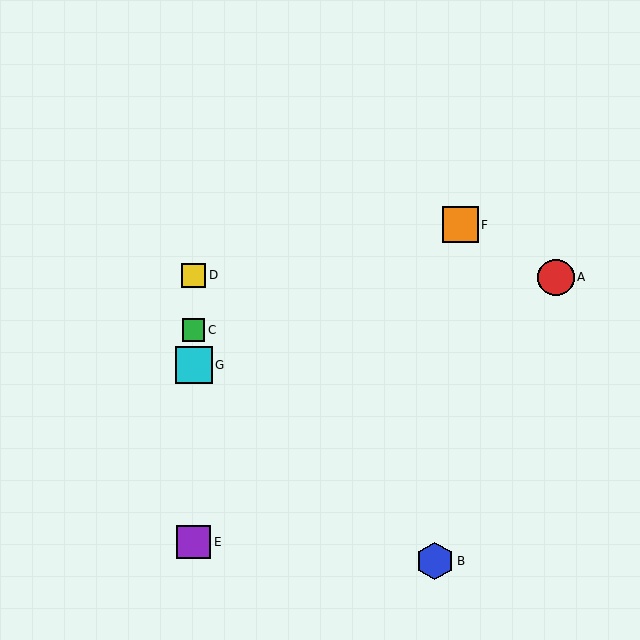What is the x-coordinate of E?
Object E is at x≈194.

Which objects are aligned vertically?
Objects C, D, E, G are aligned vertically.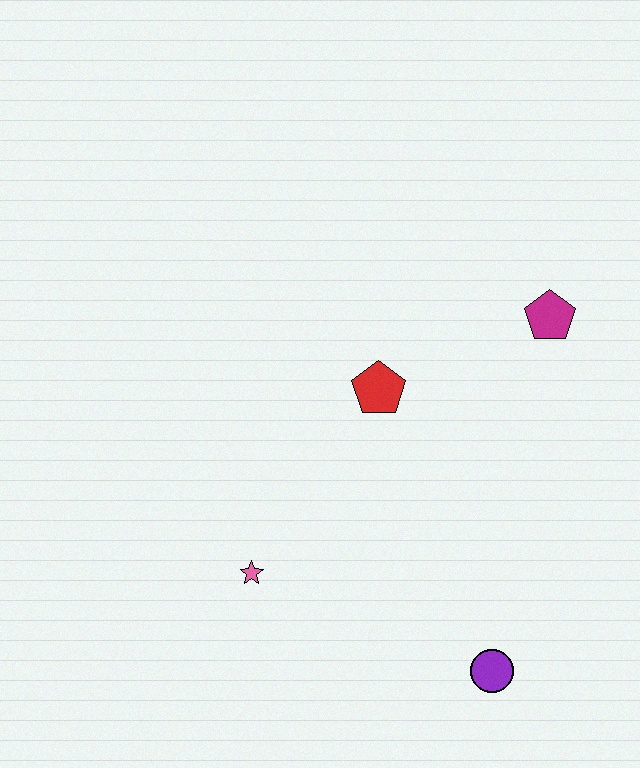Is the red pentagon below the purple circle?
No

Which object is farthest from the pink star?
The magenta pentagon is farthest from the pink star.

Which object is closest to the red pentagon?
The magenta pentagon is closest to the red pentagon.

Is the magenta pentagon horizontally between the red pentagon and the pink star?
No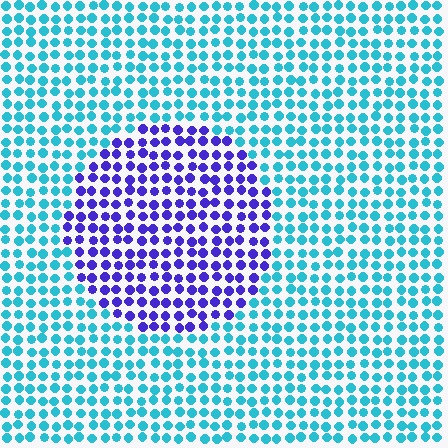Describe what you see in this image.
The image is filled with small cyan elements in a uniform arrangement. A circle-shaped region is visible where the elements are tinted to a slightly different hue, forming a subtle color boundary.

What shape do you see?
I see a circle.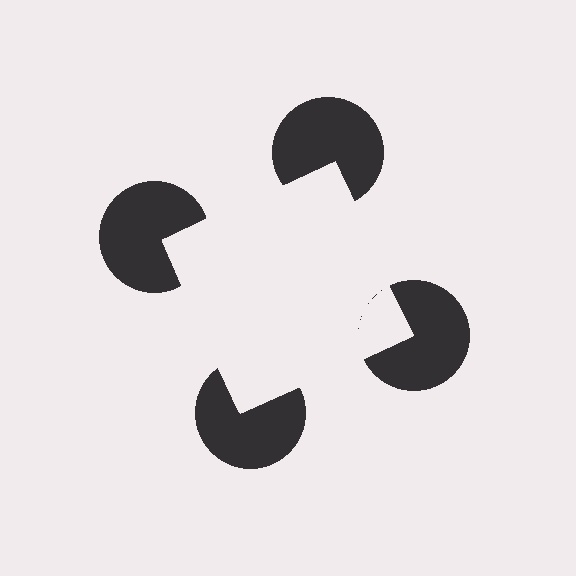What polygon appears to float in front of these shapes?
An illusory square — its edges are inferred from the aligned wedge cuts in the pac-man discs, not physically drawn.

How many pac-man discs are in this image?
There are 4 — one at each vertex of the illusory square.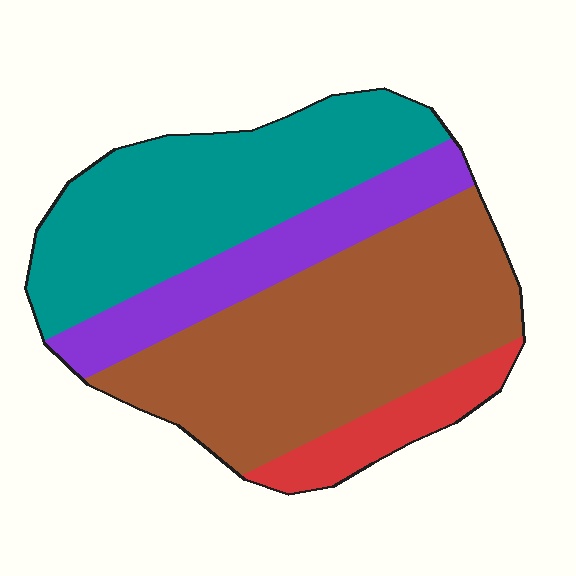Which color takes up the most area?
Brown, at roughly 40%.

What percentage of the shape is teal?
Teal covers around 35% of the shape.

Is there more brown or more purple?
Brown.